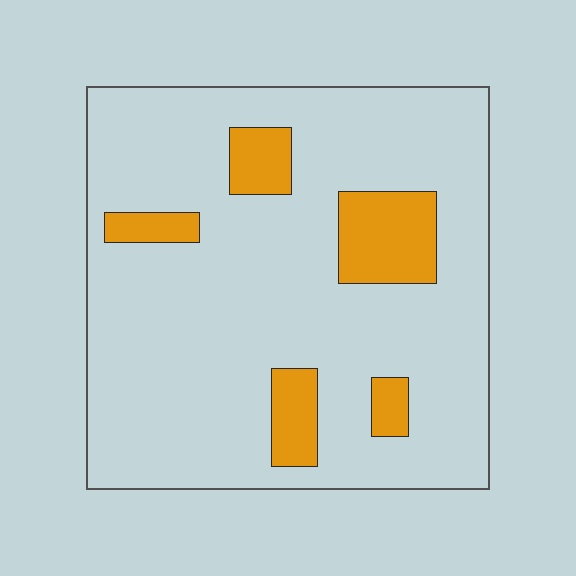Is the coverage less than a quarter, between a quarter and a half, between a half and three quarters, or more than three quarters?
Less than a quarter.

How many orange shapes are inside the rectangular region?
5.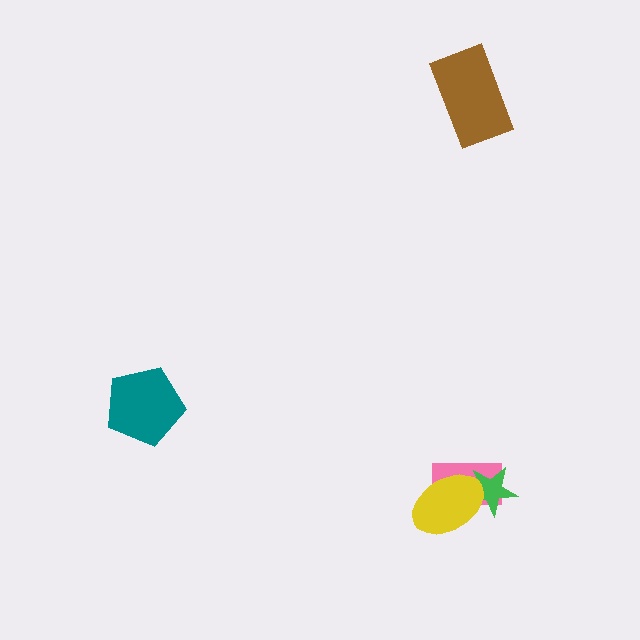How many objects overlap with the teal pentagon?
0 objects overlap with the teal pentagon.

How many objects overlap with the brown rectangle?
0 objects overlap with the brown rectangle.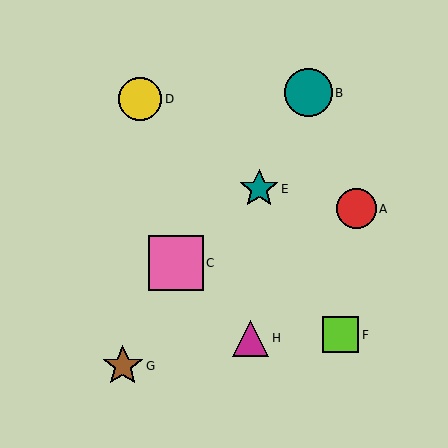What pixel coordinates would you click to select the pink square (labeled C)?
Click at (176, 263) to select the pink square C.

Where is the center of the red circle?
The center of the red circle is at (356, 209).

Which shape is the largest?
The pink square (labeled C) is the largest.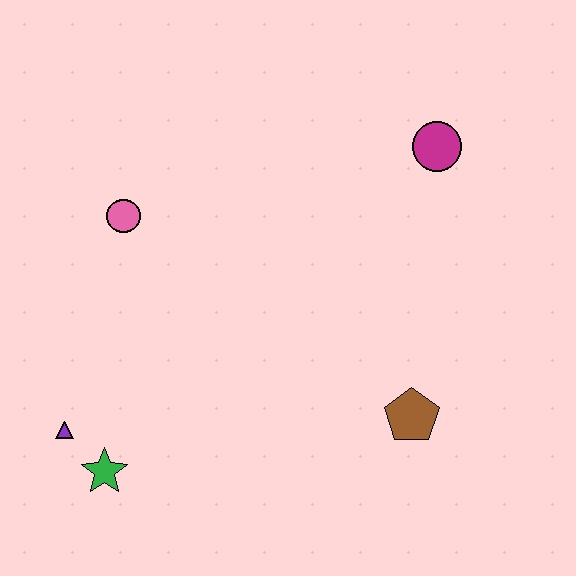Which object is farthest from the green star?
The magenta circle is farthest from the green star.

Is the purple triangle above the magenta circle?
No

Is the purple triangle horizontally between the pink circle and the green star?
No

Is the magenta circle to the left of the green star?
No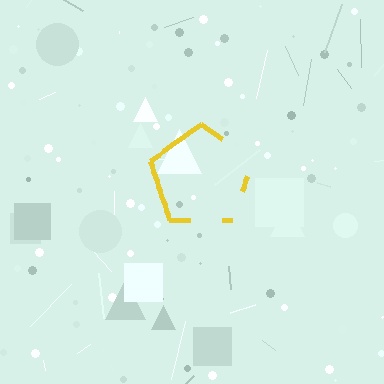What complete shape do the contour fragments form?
The contour fragments form a pentagon.